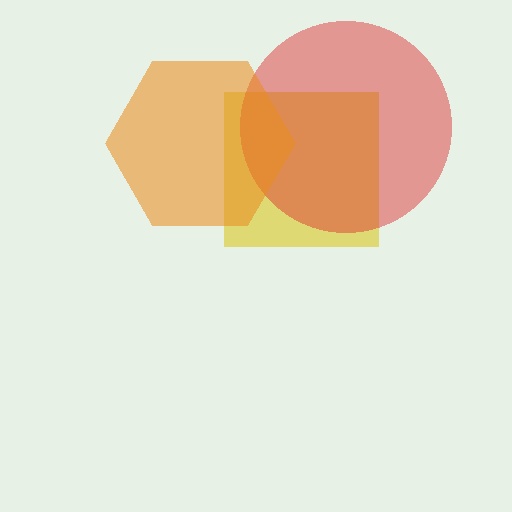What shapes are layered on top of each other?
The layered shapes are: a yellow square, a red circle, an orange hexagon.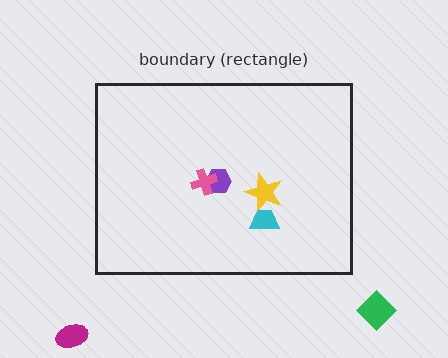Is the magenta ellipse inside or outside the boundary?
Outside.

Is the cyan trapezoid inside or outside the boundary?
Inside.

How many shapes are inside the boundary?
4 inside, 2 outside.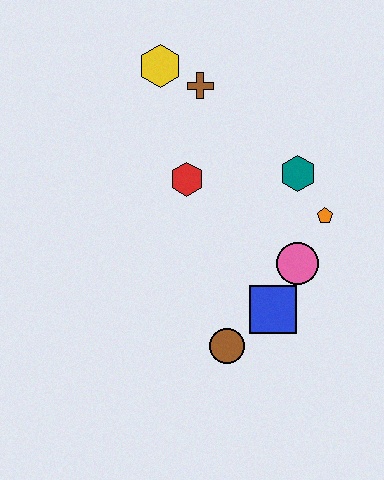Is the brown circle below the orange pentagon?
Yes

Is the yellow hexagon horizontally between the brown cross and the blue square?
No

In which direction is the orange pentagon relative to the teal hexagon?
The orange pentagon is below the teal hexagon.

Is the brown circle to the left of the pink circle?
Yes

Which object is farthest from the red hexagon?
The brown circle is farthest from the red hexagon.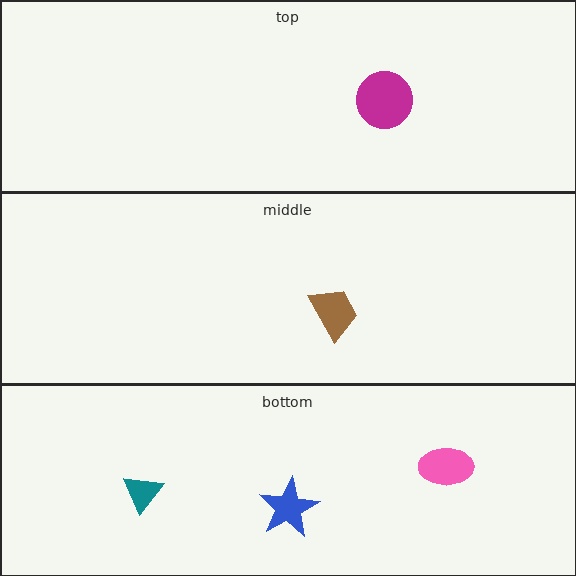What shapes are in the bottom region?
The pink ellipse, the teal triangle, the blue star.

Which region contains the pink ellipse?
The bottom region.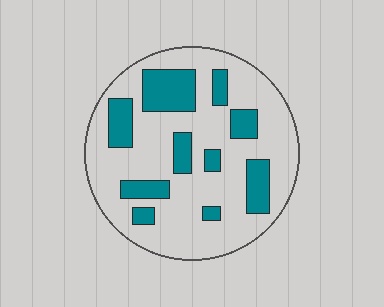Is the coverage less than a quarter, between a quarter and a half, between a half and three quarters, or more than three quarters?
Between a quarter and a half.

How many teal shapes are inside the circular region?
10.